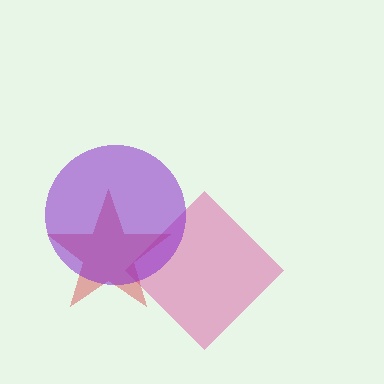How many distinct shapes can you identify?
There are 3 distinct shapes: a magenta diamond, a red star, a purple circle.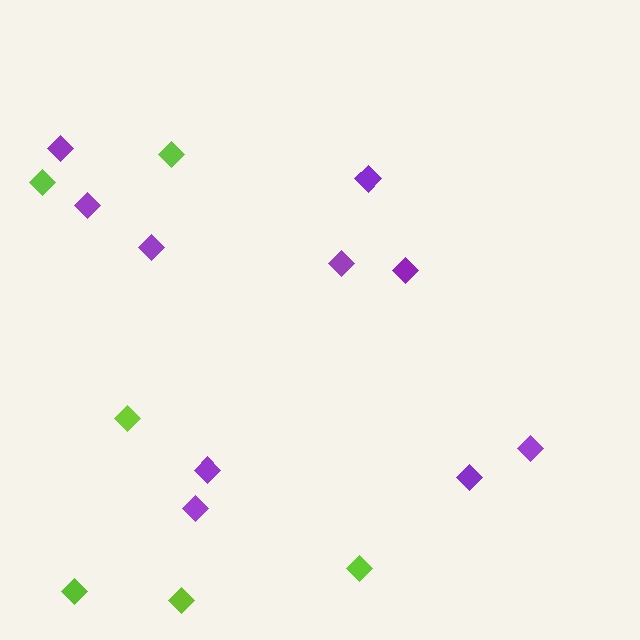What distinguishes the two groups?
There are 2 groups: one group of lime diamonds (6) and one group of purple diamonds (10).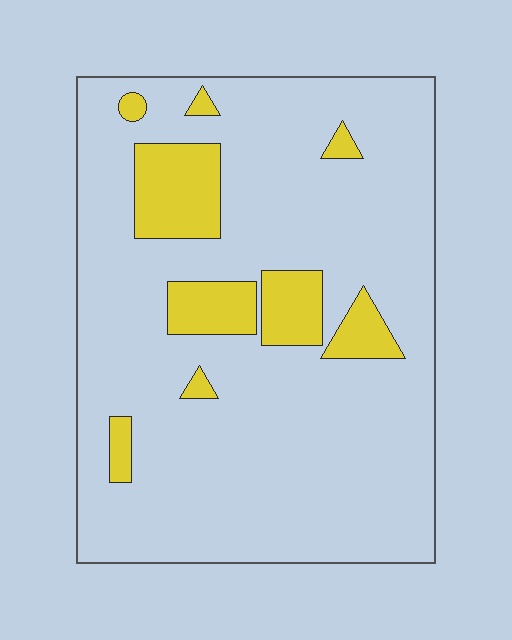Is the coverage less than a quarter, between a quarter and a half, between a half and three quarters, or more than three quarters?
Less than a quarter.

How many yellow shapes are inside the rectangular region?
9.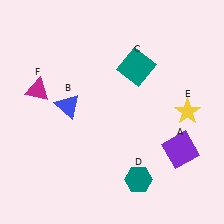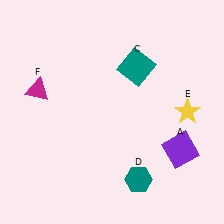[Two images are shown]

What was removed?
The blue triangle (B) was removed in Image 2.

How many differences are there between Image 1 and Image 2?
There is 1 difference between the two images.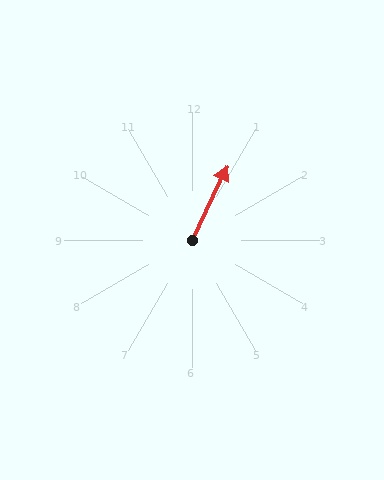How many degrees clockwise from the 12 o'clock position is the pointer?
Approximately 26 degrees.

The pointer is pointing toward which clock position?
Roughly 1 o'clock.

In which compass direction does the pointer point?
Northeast.